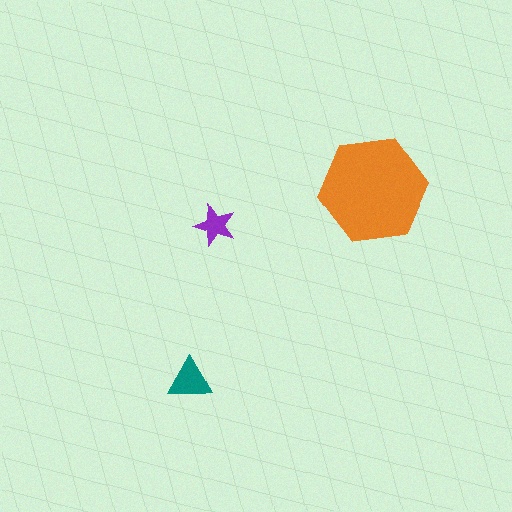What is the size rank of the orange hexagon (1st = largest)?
1st.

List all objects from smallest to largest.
The purple star, the teal triangle, the orange hexagon.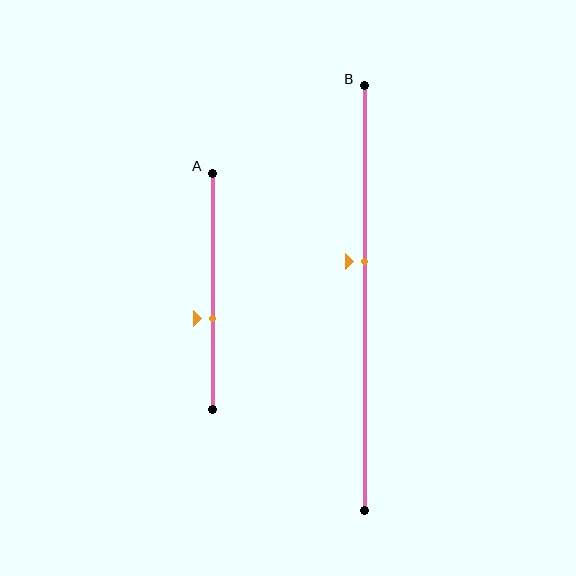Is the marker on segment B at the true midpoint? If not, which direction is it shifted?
No, the marker on segment B is shifted upward by about 9% of the segment length.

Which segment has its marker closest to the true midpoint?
Segment B has its marker closest to the true midpoint.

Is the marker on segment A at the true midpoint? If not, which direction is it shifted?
No, the marker on segment A is shifted downward by about 12% of the segment length.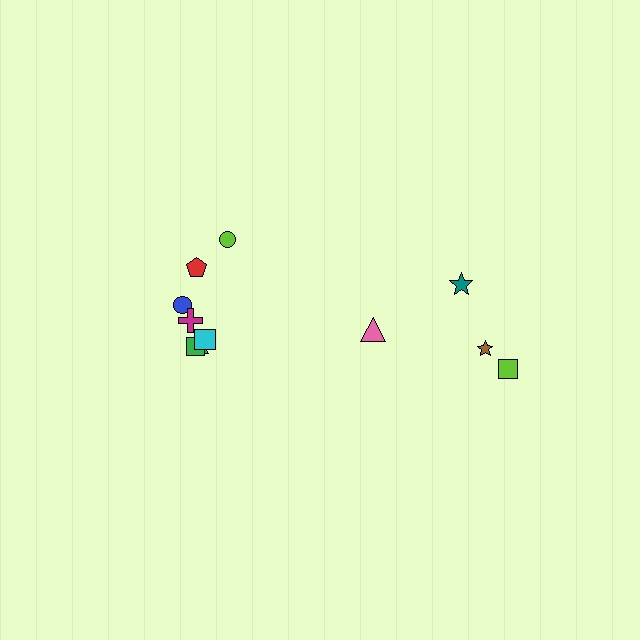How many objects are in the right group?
There are 4 objects.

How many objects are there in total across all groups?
There are 11 objects.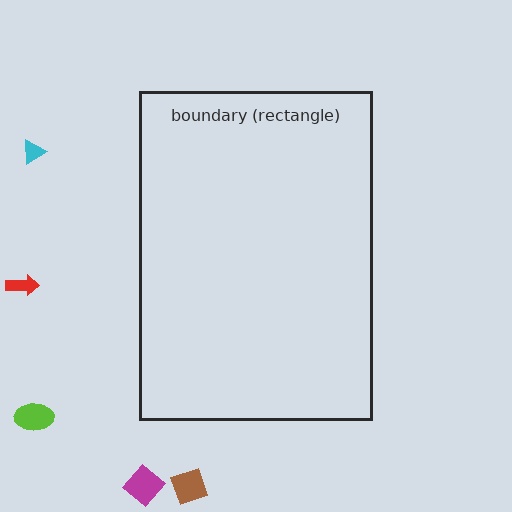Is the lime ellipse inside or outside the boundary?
Outside.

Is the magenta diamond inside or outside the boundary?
Outside.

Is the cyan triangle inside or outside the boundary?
Outside.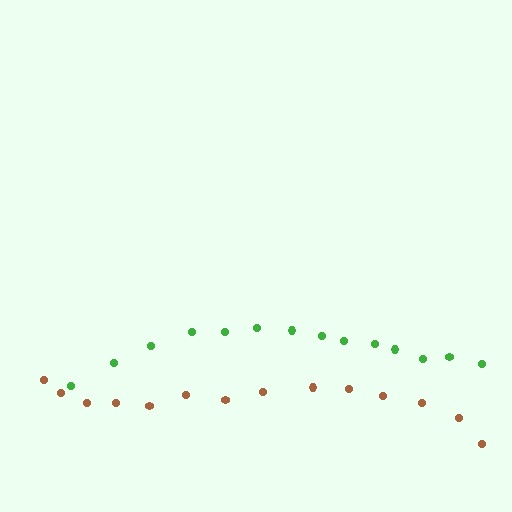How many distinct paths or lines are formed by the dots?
There are 2 distinct paths.